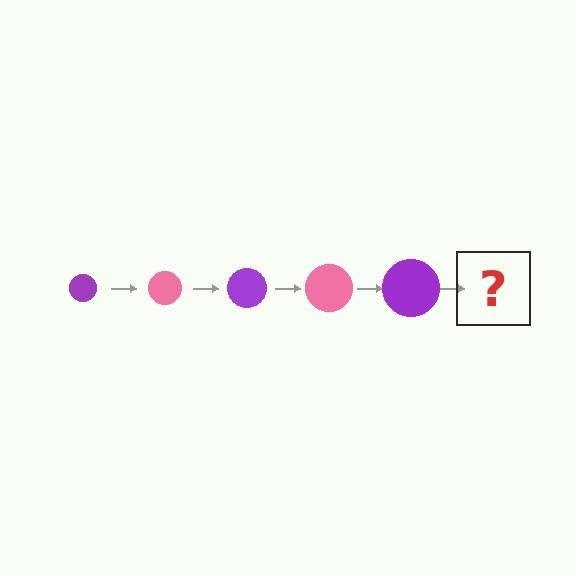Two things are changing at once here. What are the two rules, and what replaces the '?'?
The two rules are that the circle grows larger each step and the color cycles through purple and pink. The '?' should be a pink circle, larger than the previous one.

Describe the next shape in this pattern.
It should be a pink circle, larger than the previous one.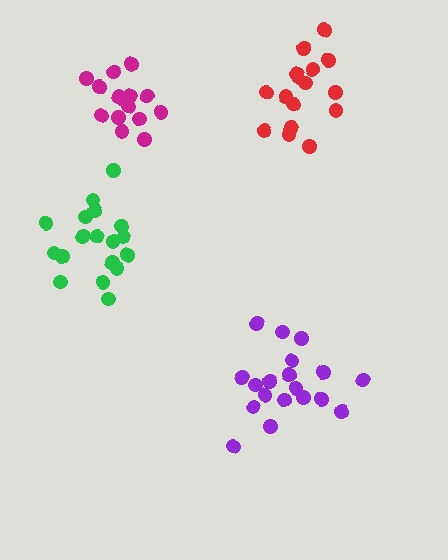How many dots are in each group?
Group 1: 18 dots, Group 2: 16 dots, Group 3: 19 dots, Group 4: 15 dots (68 total).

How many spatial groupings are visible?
There are 4 spatial groupings.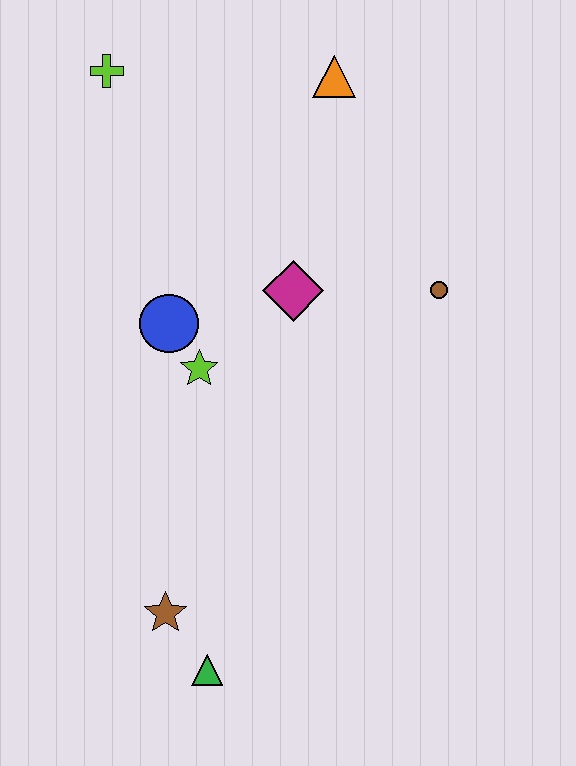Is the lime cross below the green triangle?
No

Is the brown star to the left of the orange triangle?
Yes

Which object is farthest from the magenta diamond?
The green triangle is farthest from the magenta diamond.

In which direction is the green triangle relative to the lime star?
The green triangle is below the lime star.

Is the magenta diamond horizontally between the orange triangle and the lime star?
Yes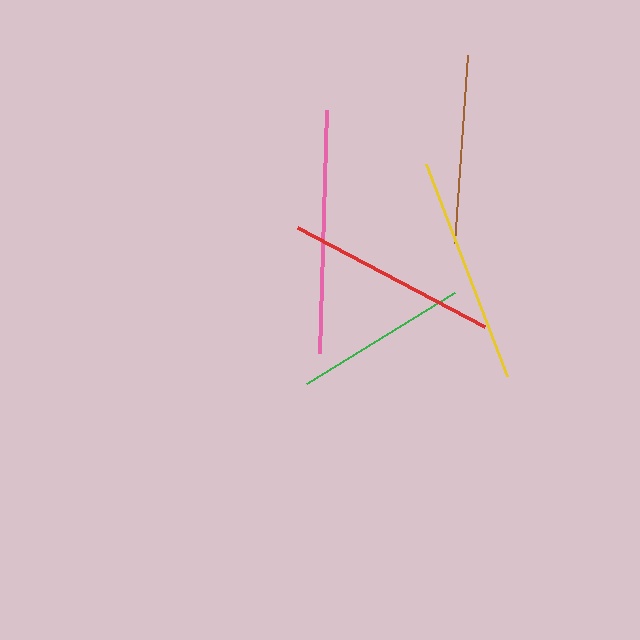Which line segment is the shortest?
The green line is the shortest at approximately 173 pixels.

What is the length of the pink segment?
The pink segment is approximately 243 pixels long.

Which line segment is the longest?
The pink line is the longest at approximately 243 pixels.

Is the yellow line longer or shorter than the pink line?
The pink line is longer than the yellow line.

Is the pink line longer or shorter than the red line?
The pink line is longer than the red line.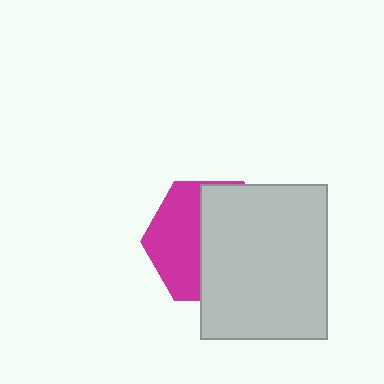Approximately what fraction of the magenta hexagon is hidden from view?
Roughly 59% of the magenta hexagon is hidden behind the light gray rectangle.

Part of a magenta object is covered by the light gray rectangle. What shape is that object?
It is a hexagon.